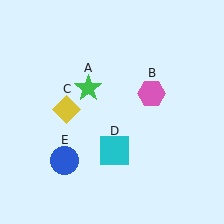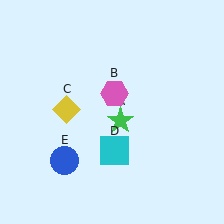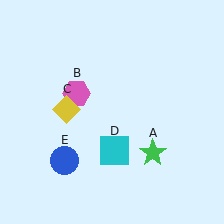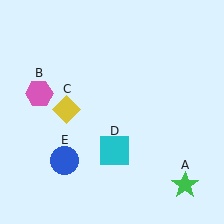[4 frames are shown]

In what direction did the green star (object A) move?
The green star (object A) moved down and to the right.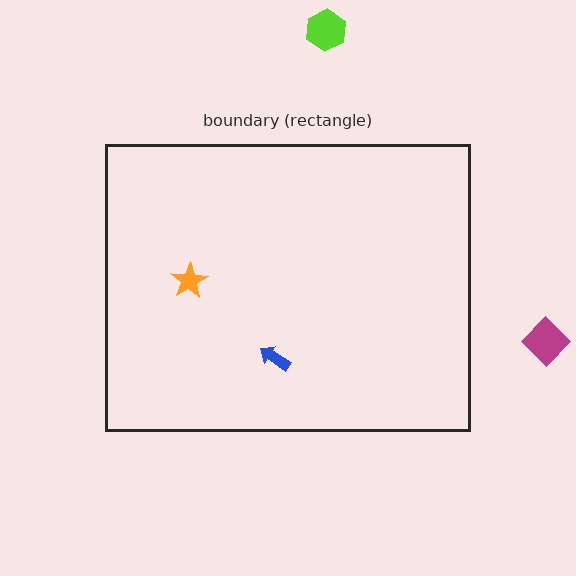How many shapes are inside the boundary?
2 inside, 2 outside.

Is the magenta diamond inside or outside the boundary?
Outside.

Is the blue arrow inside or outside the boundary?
Inside.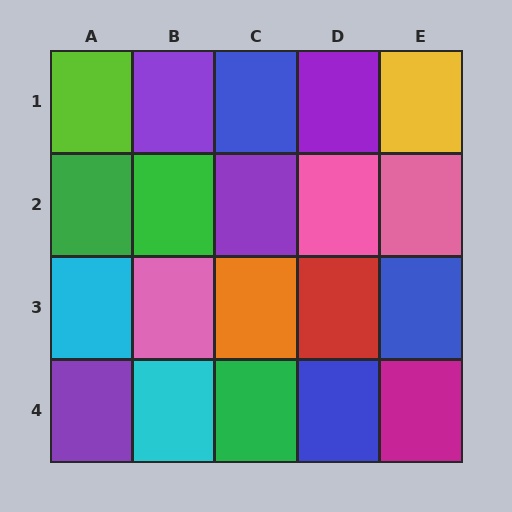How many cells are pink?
3 cells are pink.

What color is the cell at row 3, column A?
Cyan.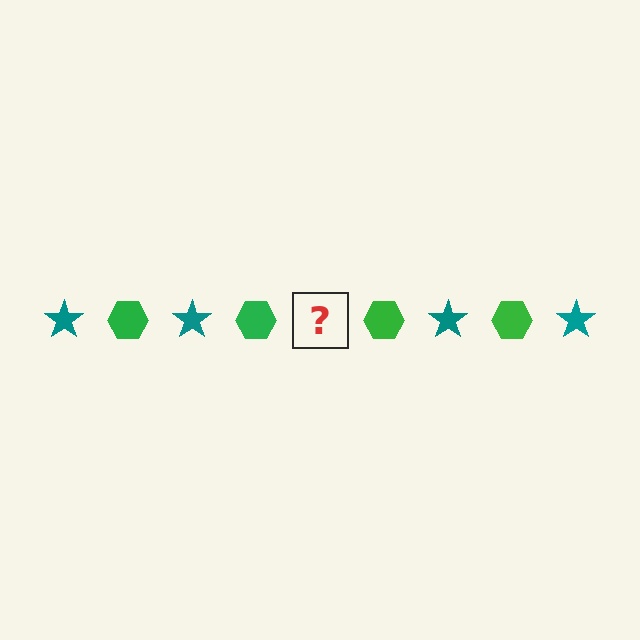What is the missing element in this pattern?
The missing element is a teal star.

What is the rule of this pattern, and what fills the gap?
The rule is that the pattern alternates between teal star and green hexagon. The gap should be filled with a teal star.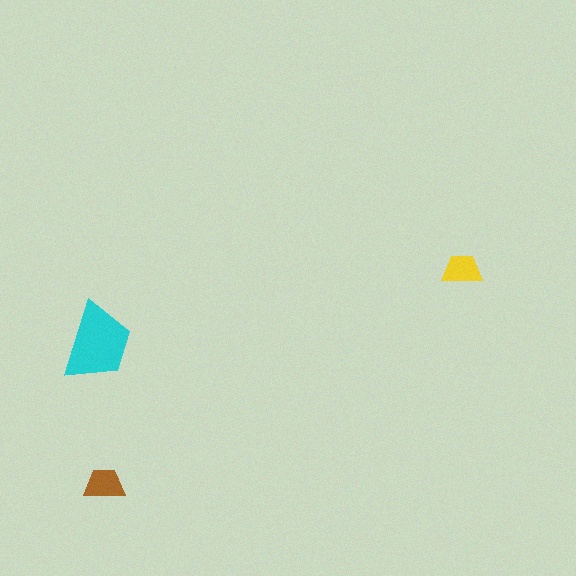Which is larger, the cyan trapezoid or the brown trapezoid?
The cyan one.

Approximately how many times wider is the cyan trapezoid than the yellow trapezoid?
About 2 times wider.